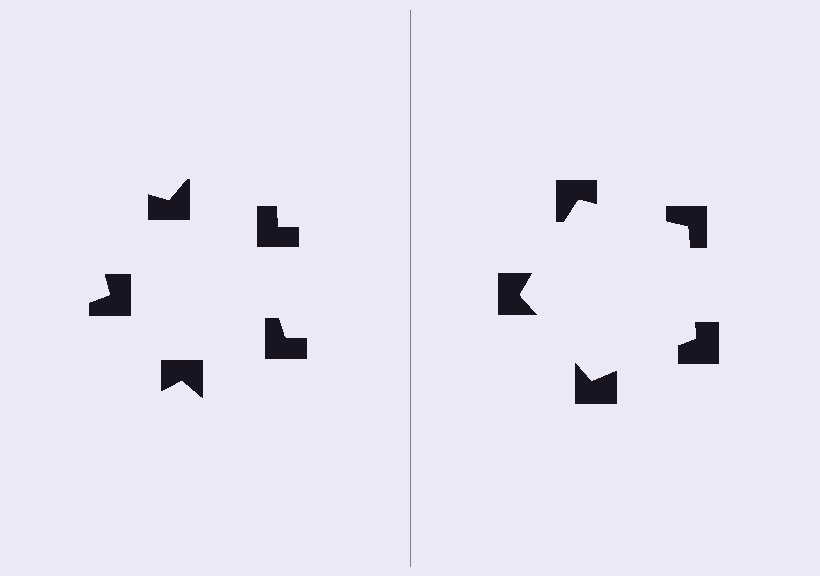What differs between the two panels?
The notched squares are positioned identically on both sides; only the wedge orientations differ. On the right they align to a pentagon; on the left they are misaligned.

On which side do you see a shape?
An illusory pentagon appears on the right side. On the left side the wedge cuts are rotated, so no coherent shape forms.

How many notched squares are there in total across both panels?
10 — 5 on each side.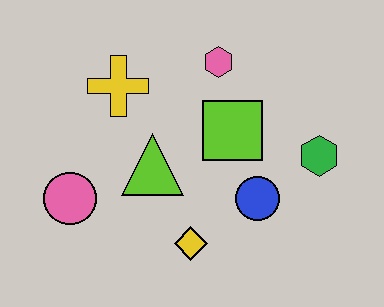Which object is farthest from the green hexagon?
The pink circle is farthest from the green hexagon.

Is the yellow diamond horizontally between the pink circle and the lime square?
Yes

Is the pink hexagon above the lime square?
Yes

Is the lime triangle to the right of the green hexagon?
No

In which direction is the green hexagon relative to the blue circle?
The green hexagon is to the right of the blue circle.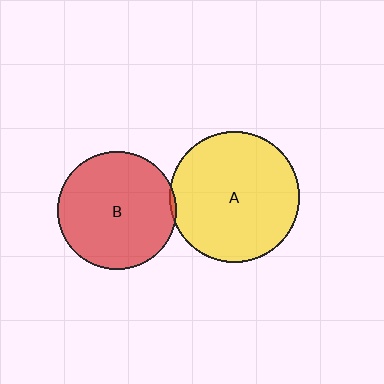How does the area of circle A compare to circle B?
Approximately 1.2 times.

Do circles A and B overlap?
Yes.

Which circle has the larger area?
Circle A (yellow).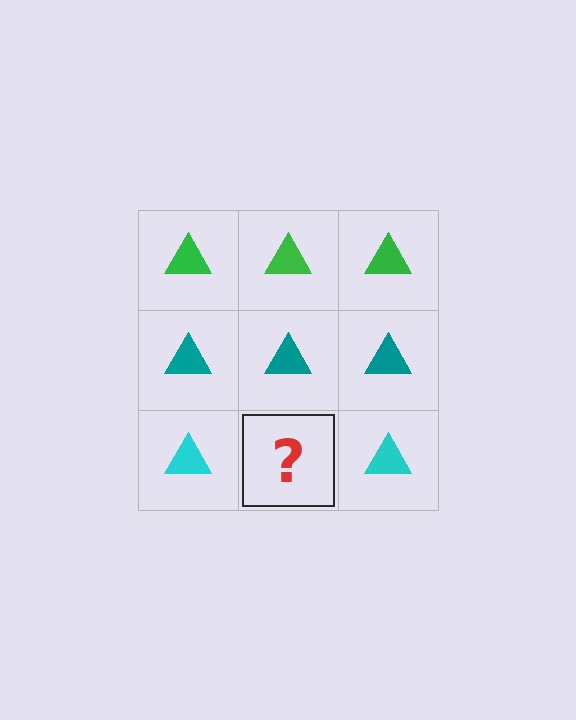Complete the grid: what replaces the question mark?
The question mark should be replaced with a cyan triangle.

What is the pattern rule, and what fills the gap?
The rule is that each row has a consistent color. The gap should be filled with a cyan triangle.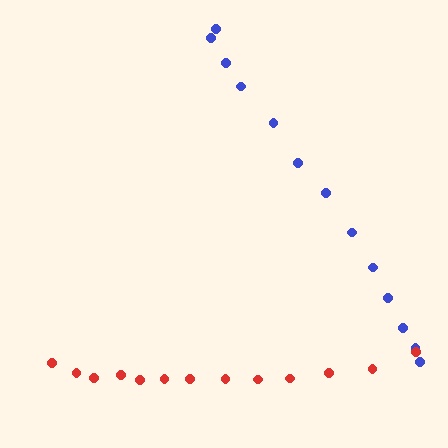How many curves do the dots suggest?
There are 2 distinct paths.